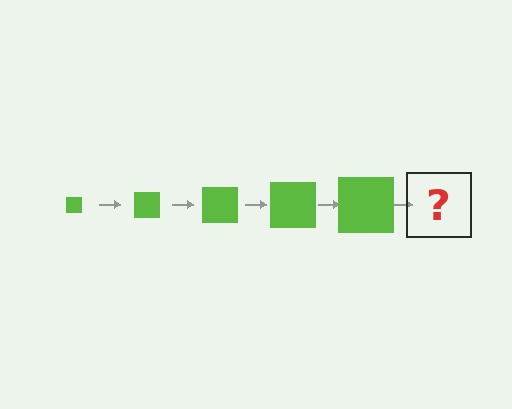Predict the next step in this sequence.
The next step is a lime square, larger than the previous one.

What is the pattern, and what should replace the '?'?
The pattern is that the square gets progressively larger each step. The '?' should be a lime square, larger than the previous one.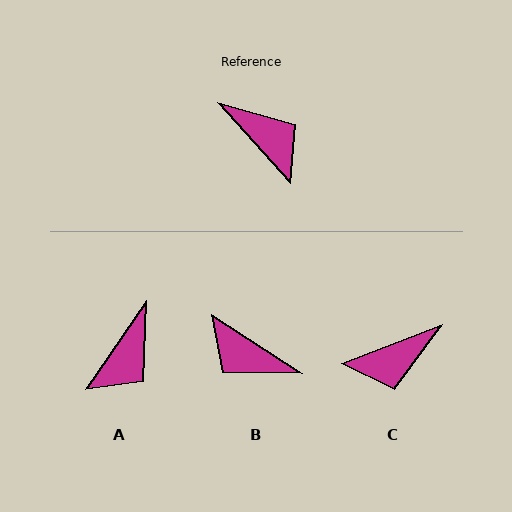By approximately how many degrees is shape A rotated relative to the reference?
Approximately 76 degrees clockwise.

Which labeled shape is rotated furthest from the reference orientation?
B, about 165 degrees away.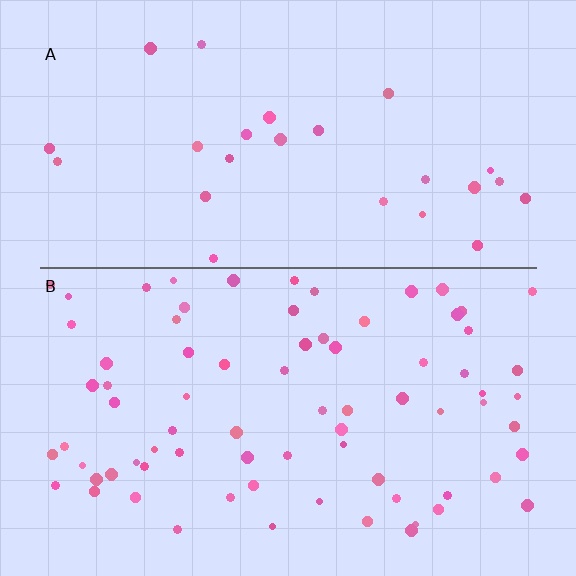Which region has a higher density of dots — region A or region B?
B (the bottom).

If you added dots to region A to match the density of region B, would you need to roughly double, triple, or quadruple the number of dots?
Approximately triple.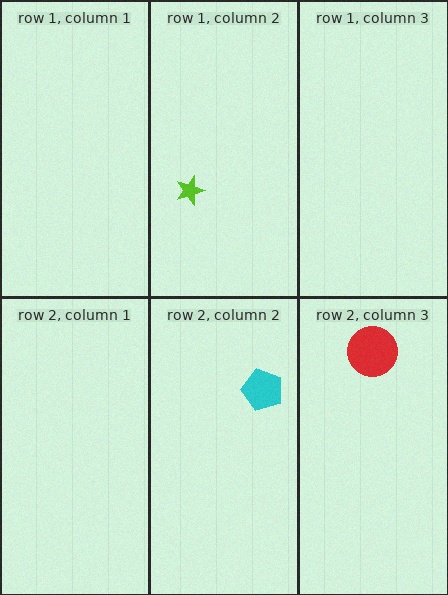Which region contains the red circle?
The row 2, column 3 region.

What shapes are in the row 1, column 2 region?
The lime star.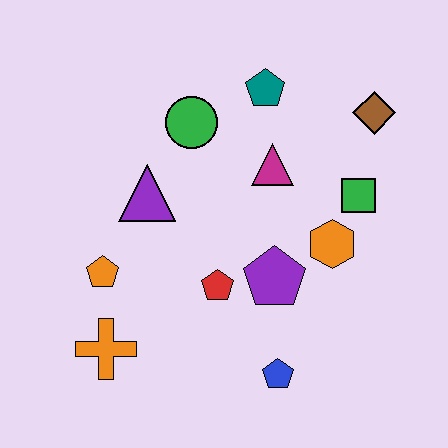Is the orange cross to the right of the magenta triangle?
No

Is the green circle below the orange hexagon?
No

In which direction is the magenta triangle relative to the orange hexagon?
The magenta triangle is above the orange hexagon.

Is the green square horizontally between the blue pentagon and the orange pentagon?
No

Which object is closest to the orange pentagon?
The orange cross is closest to the orange pentagon.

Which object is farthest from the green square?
The orange cross is farthest from the green square.